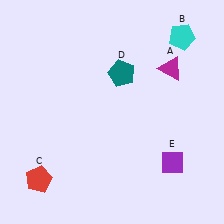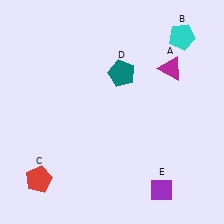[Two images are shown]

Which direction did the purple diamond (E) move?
The purple diamond (E) moved down.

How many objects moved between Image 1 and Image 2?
1 object moved between the two images.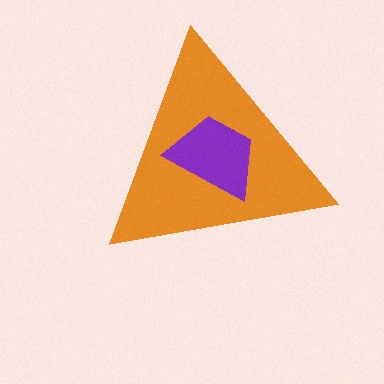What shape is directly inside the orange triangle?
The purple trapezoid.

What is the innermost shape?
The purple trapezoid.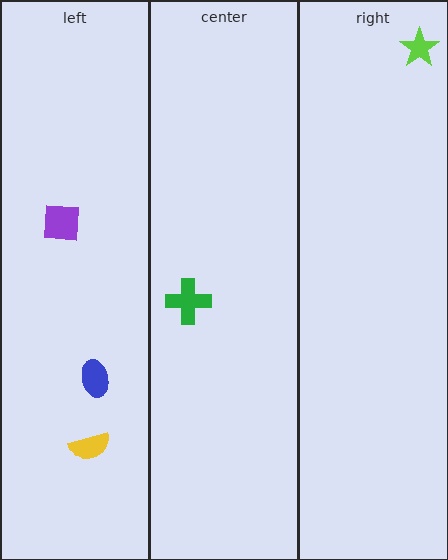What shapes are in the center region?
The green cross.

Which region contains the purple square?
The left region.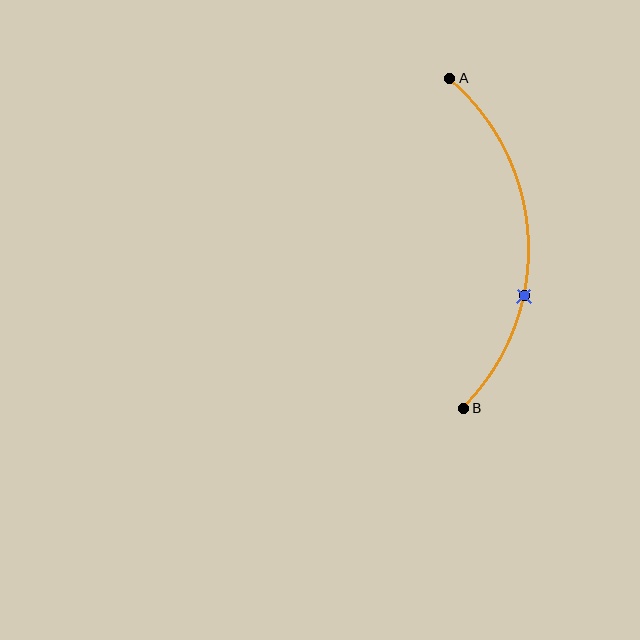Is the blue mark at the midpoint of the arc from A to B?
No. The blue mark lies on the arc but is closer to endpoint B. The arc midpoint would be at the point on the curve equidistant along the arc from both A and B.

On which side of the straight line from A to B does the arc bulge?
The arc bulges to the right of the straight line connecting A and B.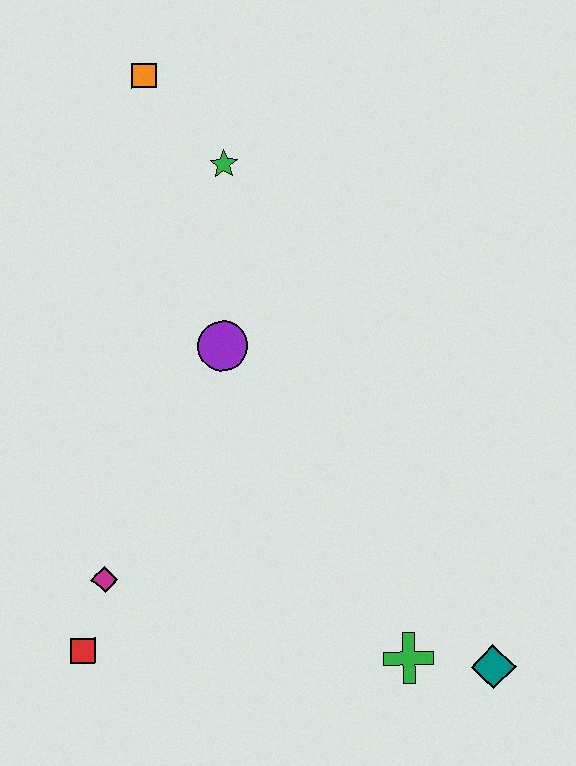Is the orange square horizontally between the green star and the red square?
Yes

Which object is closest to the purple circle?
The green star is closest to the purple circle.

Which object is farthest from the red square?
The orange square is farthest from the red square.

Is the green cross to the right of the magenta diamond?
Yes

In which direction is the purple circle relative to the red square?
The purple circle is above the red square.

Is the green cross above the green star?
No